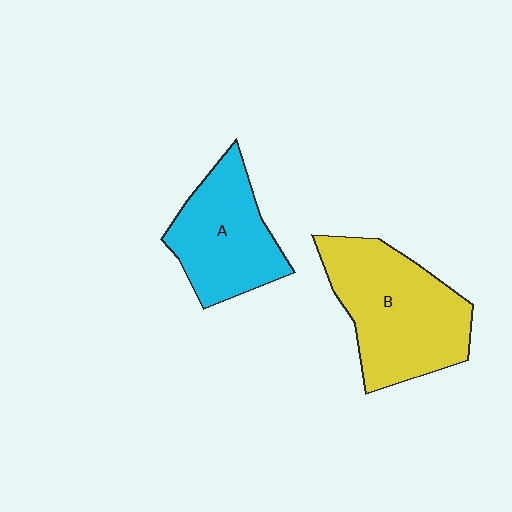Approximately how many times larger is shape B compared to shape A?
Approximately 1.3 times.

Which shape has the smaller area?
Shape A (cyan).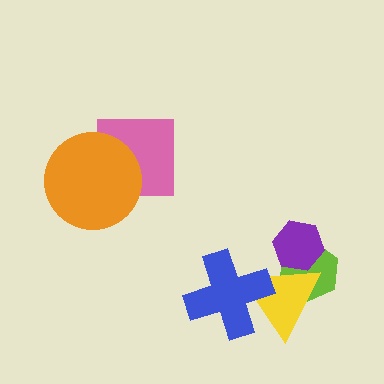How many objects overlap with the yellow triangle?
3 objects overlap with the yellow triangle.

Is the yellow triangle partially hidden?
Yes, it is partially covered by another shape.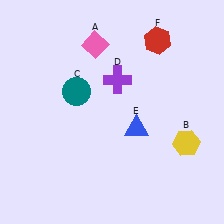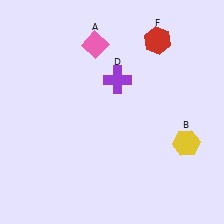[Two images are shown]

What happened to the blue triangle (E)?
The blue triangle (E) was removed in Image 2. It was in the bottom-right area of Image 1.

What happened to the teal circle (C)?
The teal circle (C) was removed in Image 2. It was in the top-left area of Image 1.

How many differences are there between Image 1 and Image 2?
There are 2 differences between the two images.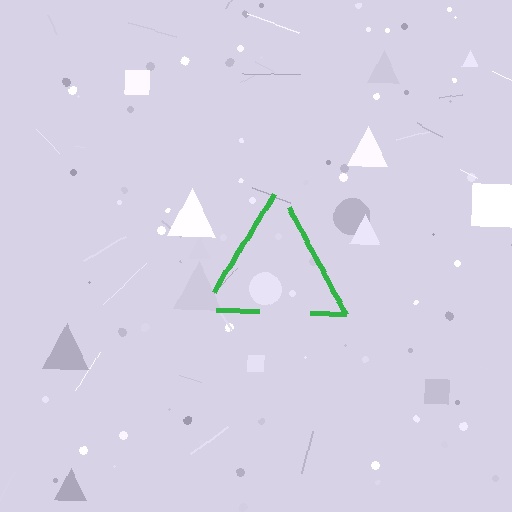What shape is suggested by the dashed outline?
The dashed outline suggests a triangle.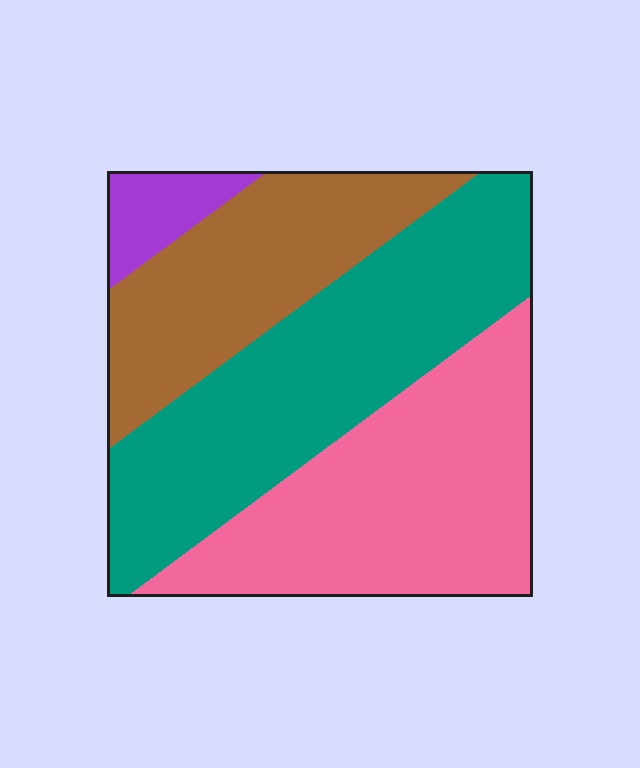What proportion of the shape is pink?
Pink covers about 35% of the shape.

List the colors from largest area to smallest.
From largest to smallest: teal, pink, brown, purple.